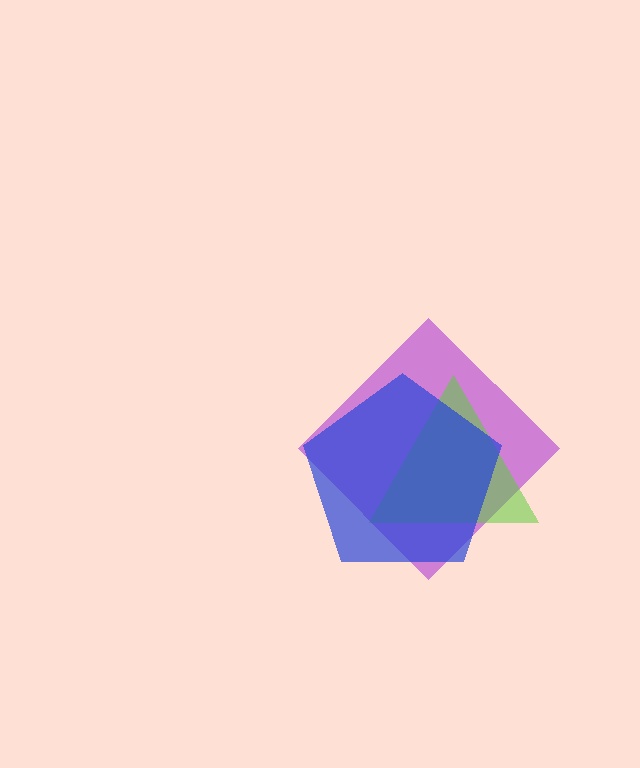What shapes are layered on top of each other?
The layered shapes are: a purple diamond, a lime triangle, a blue pentagon.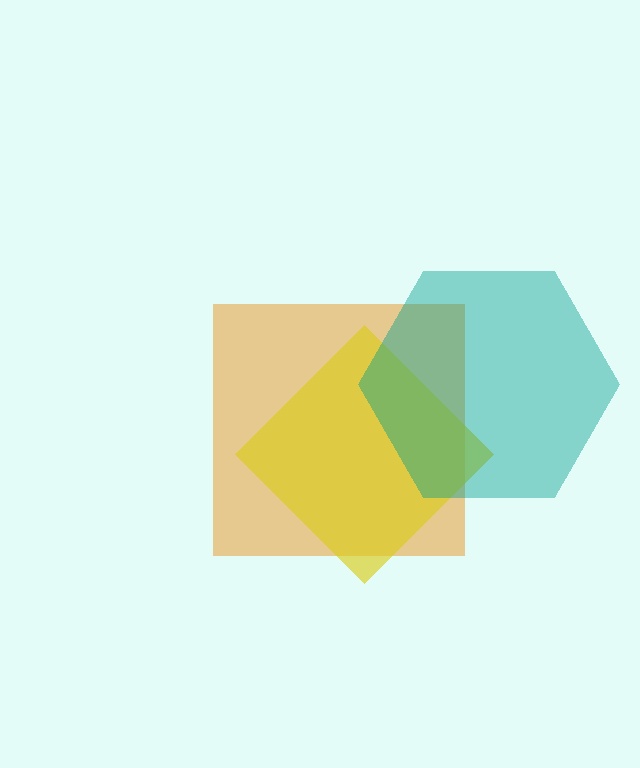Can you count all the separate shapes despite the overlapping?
Yes, there are 3 separate shapes.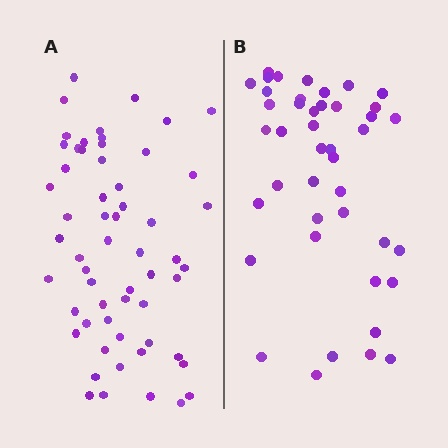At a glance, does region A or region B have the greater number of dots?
Region A (the left region) has more dots.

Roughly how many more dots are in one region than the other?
Region A has approximately 15 more dots than region B.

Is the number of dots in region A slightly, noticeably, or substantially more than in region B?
Region A has noticeably more, but not dramatically so. The ratio is roughly 1.3 to 1.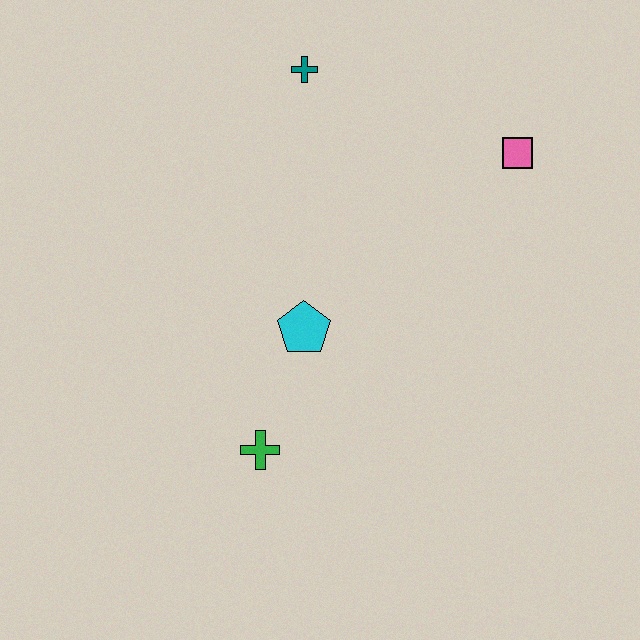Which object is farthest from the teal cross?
The green cross is farthest from the teal cross.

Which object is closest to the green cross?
The cyan pentagon is closest to the green cross.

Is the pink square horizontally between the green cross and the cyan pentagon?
No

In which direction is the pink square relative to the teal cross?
The pink square is to the right of the teal cross.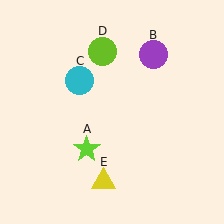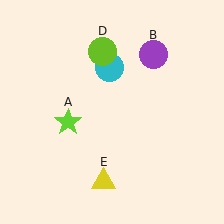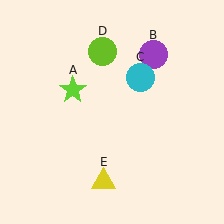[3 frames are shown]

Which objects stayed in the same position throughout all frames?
Purple circle (object B) and lime circle (object D) and yellow triangle (object E) remained stationary.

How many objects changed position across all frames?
2 objects changed position: lime star (object A), cyan circle (object C).